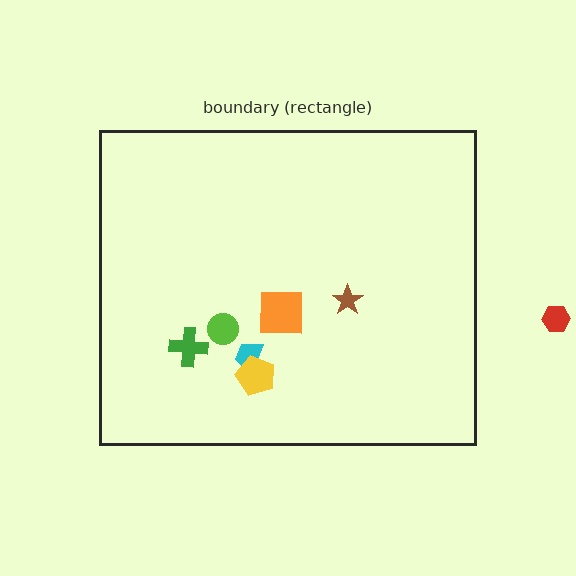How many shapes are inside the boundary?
6 inside, 1 outside.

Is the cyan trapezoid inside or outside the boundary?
Inside.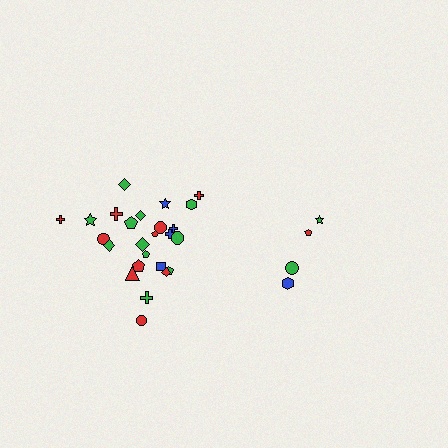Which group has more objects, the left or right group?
The left group.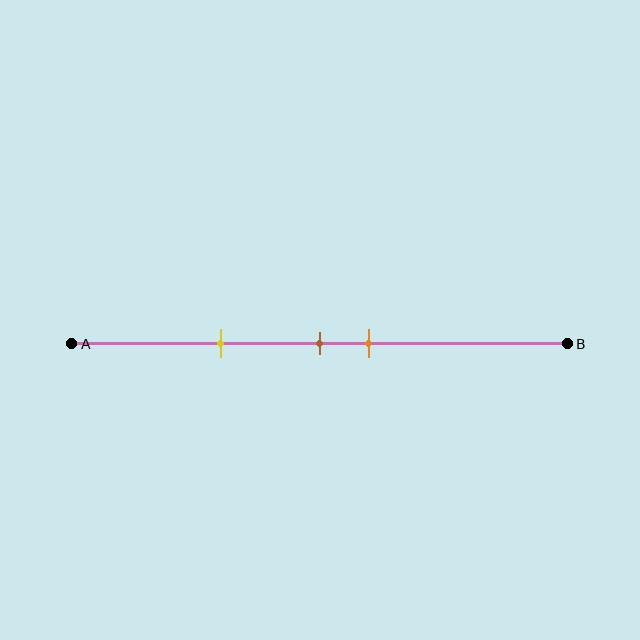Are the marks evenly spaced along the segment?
No, the marks are not evenly spaced.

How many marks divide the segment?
There are 3 marks dividing the segment.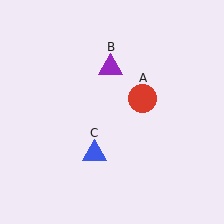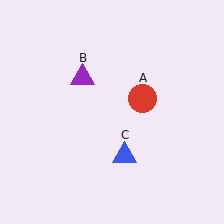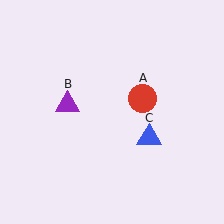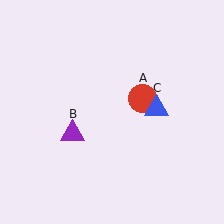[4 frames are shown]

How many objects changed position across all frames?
2 objects changed position: purple triangle (object B), blue triangle (object C).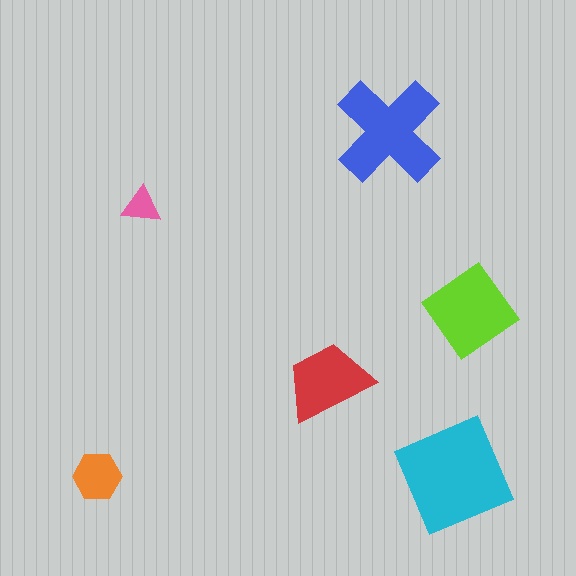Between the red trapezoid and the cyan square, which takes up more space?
The cyan square.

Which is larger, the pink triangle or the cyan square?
The cyan square.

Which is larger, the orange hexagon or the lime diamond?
The lime diamond.